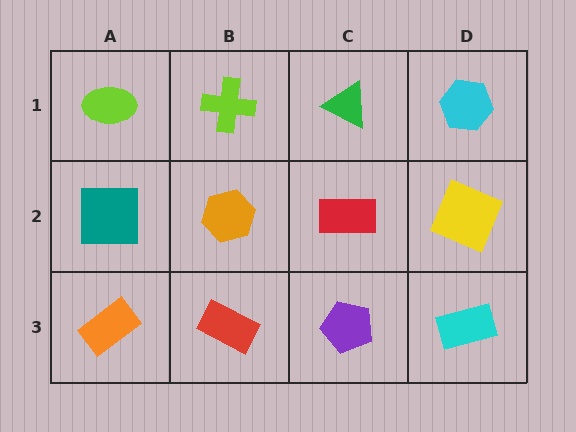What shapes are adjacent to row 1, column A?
A teal square (row 2, column A), a lime cross (row 1, column B).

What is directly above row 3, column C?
A red rectangle.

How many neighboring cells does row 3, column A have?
2.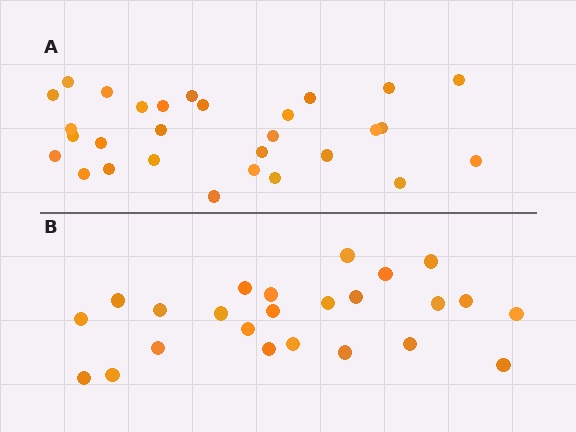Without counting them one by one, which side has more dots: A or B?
Region A (the top region) has more dots.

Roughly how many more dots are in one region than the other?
Region A has about 5 more dots than region B.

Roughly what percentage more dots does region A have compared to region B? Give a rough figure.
About 20% more.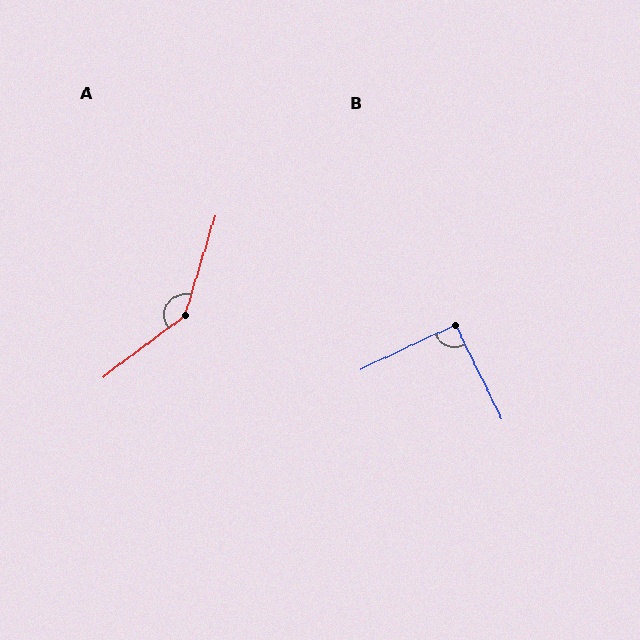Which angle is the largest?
A, at approximately 144 degrees.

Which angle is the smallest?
B, at approximately 91 degrees.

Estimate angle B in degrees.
Approximately 91 degrees.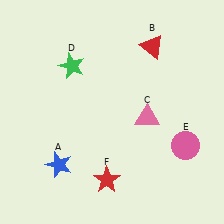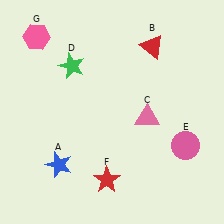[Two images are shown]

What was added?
A pink hexagon (G) was added in Image 2.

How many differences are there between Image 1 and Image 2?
There is 1 difference between the two images.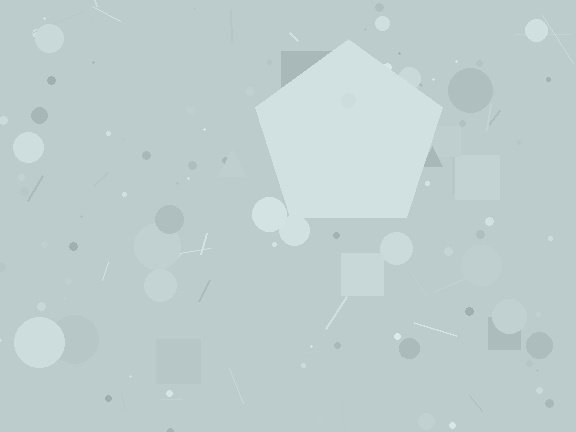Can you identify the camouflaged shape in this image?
The camouflaged shape is a pentagon.